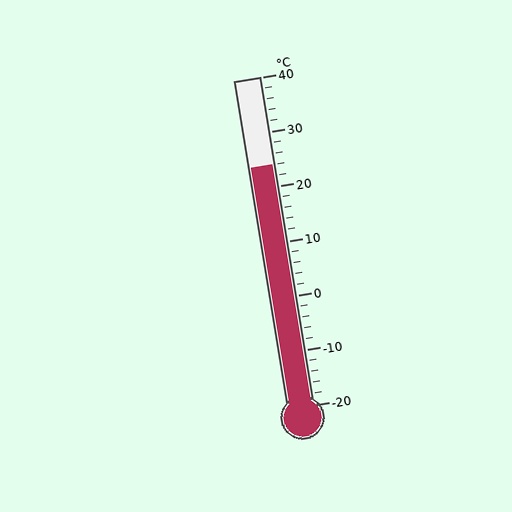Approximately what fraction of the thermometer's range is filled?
The thermometer is filled to approximately 75% of its range.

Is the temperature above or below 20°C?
The temperature is above 20°C.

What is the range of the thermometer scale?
The thermometer scale ranges from -20°C to 40°C.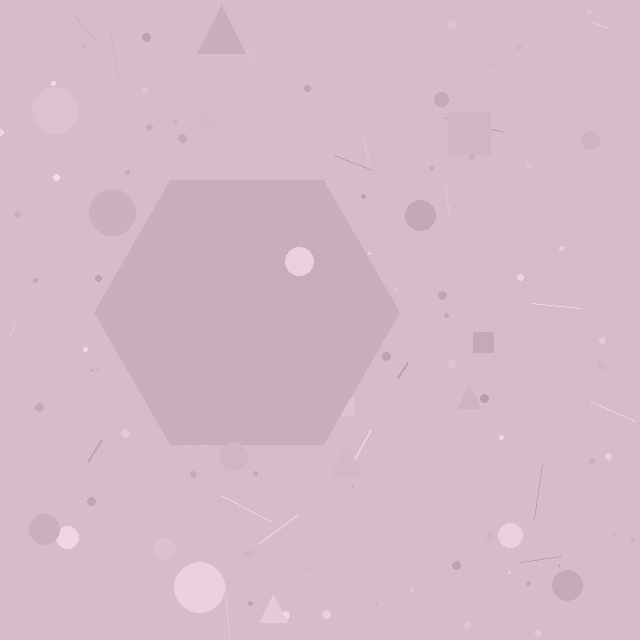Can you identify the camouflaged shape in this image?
The camouflaged shape is a hexagon.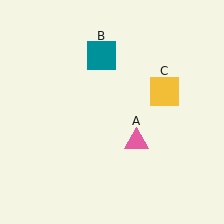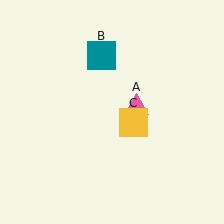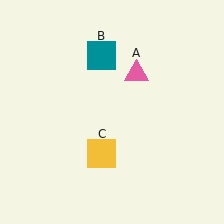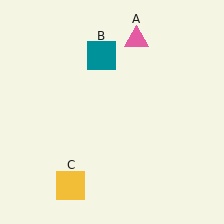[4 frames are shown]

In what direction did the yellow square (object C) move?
The yellow square (object C) moved down and to the left.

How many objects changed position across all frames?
2 objects changed position: pink triangle (object A), yellow square (object C).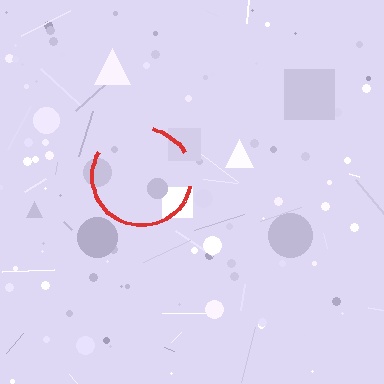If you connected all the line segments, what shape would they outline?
They would outline a circle.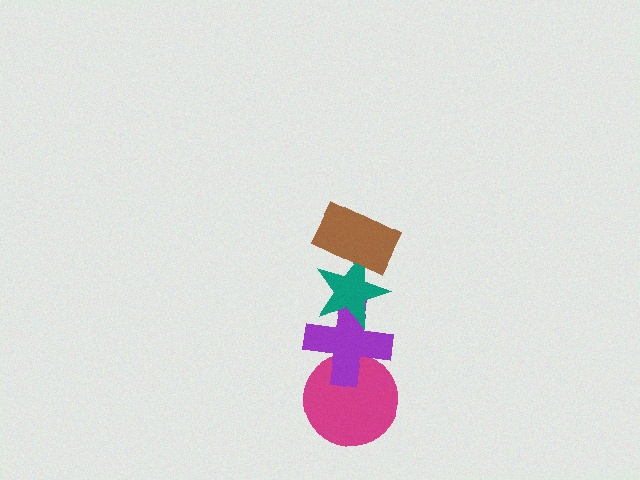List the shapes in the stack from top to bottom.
From top to bottom: the brown rectangle, the teal star, the purple cross, the magenta circle.